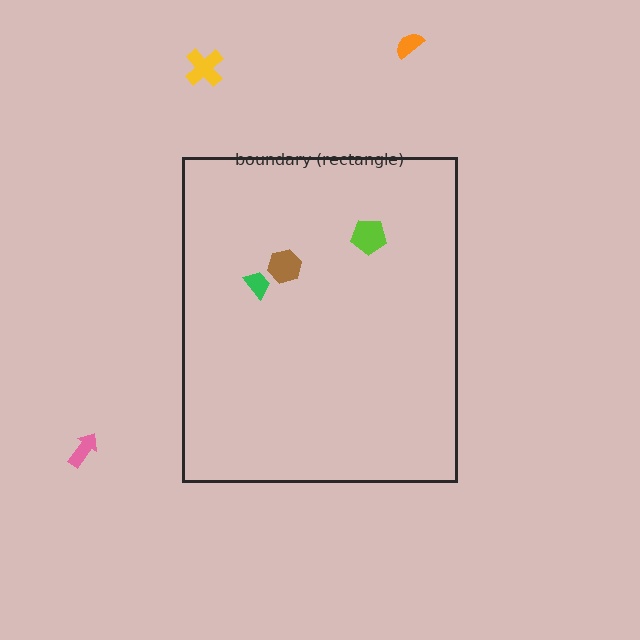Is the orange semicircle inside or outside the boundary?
Outside.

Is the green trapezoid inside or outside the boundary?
Inside.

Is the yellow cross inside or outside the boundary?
Outside.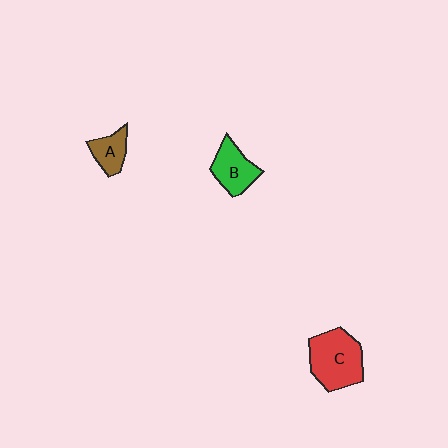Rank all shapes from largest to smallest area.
From largest to smallest: C (red), B (green), A (brown).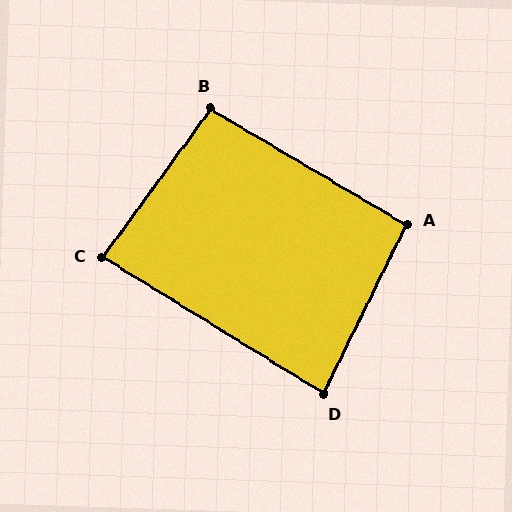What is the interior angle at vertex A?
Approximately 94 degrees (approximately right).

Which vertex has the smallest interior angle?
D, at approximately 84 degrees.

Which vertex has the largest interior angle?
B, at approximately 96 degrees.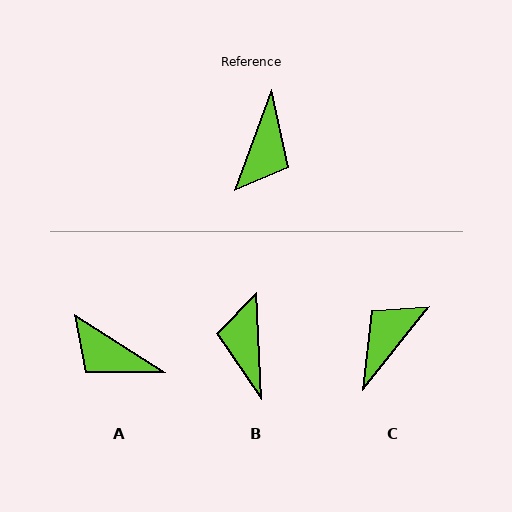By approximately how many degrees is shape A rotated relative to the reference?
Approximately 103 degrees clockwise.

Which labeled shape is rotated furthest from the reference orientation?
C, about 161 degrees away.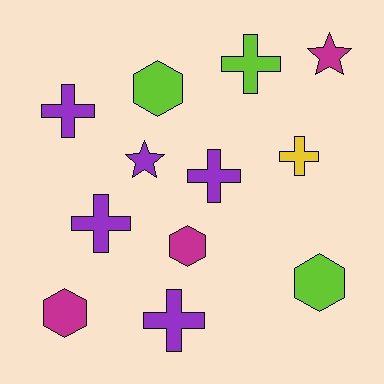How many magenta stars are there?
There is 1 magenta star.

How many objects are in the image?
There are 12 objects.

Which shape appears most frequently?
Cross, with 6 objects.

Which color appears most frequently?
Purple, with 5 objects.